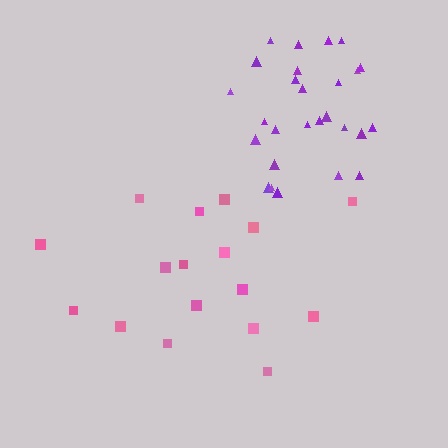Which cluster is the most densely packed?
Purple.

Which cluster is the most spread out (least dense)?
Pink.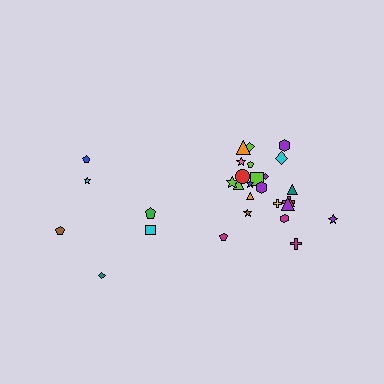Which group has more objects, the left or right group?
The right group.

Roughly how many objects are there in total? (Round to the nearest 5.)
Roughly 30 objects in total.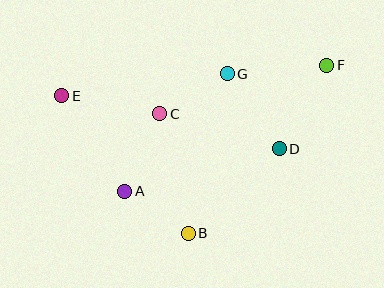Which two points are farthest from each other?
Points E and F are farthest from each other.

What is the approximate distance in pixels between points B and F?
The distance between B and F is approximately 218 pixels.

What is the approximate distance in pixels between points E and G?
The distance between E and G is approximately 167 pixels.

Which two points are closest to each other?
Points A and B are closest to each other.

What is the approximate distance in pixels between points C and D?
The distance between C and D is approximately 124 pixels.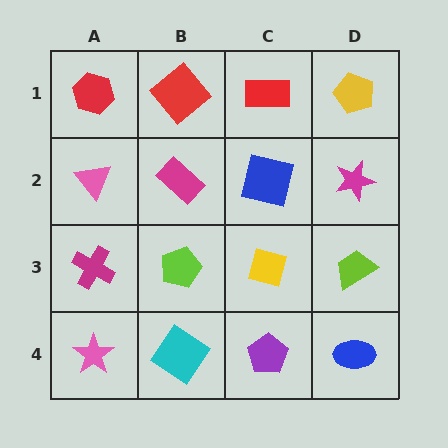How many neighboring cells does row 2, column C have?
4.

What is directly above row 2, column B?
A red diamond.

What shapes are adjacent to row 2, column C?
A red rectangle (row 1, column C), a yellow diamond (row 3, column C), a magenta rectangle (row 2, column B), a magenta star (row 2, column D).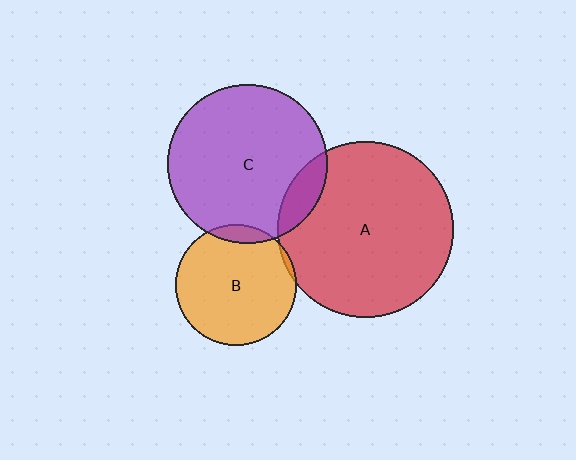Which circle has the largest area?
Circle A (red).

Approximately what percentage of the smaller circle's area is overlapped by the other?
Approximately 5%.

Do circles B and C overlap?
Yes.